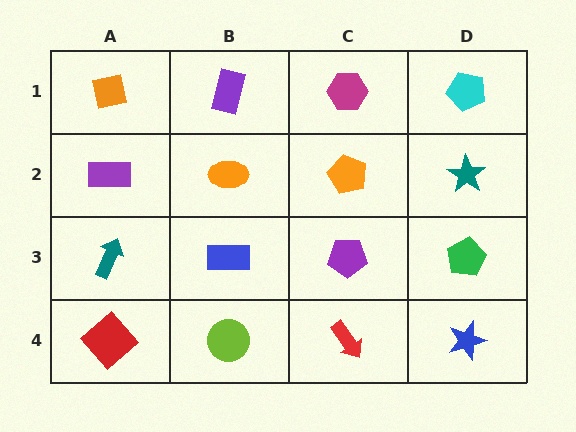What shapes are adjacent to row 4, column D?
A green pentagon (row 3, column D), a red arrow (row 4, column C).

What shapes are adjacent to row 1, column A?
A purple rectangle (row 2, column A), a purple rectangle (row 1, column B).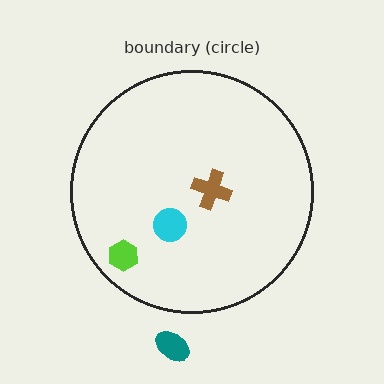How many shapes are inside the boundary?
3 inside, 1 outside.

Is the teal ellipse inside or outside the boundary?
Outside.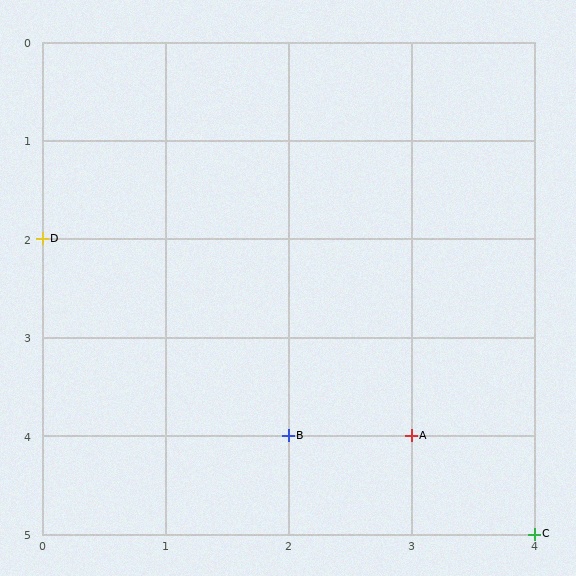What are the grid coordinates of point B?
Point B is at grid coordinates (2, 4).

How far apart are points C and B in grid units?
Points C and B are 2 columns and 1 row apart (about 2.2 grid units diagonally).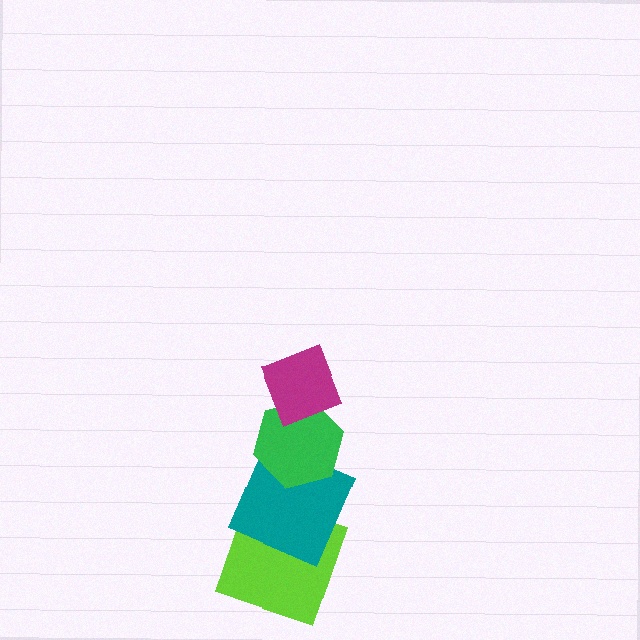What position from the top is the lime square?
The lime square is 4th from the top.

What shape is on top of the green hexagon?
The magenta diamond is on top of the green hexagon.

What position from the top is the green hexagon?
The green hexagon is 2nd from the top.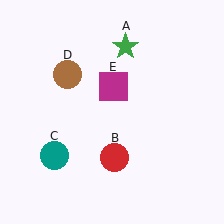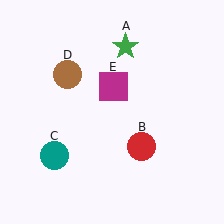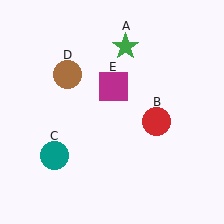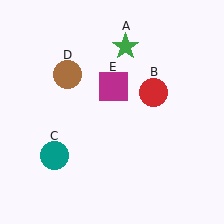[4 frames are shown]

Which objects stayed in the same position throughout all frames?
Green star (object A) and teal circle (object C) and brown circle (object D) and magenta square (object E) remained stationary.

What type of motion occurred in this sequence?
The red circle (object B) rotated counterclockwise around the center of the scene.